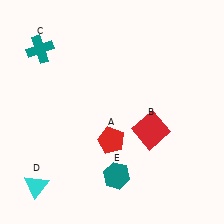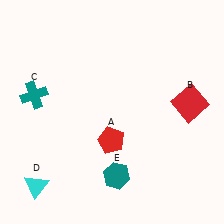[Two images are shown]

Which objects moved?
The objects that moved are: the red square (B), the teal cross (C).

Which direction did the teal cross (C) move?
The teal cross (C) moved down.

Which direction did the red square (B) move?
The red square (B) moved right.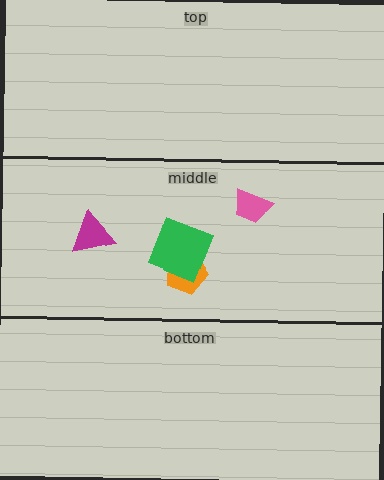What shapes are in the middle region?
The orange pentagon, the magenta triangle, the pink trapezoid, the green square.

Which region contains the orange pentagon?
The middle region.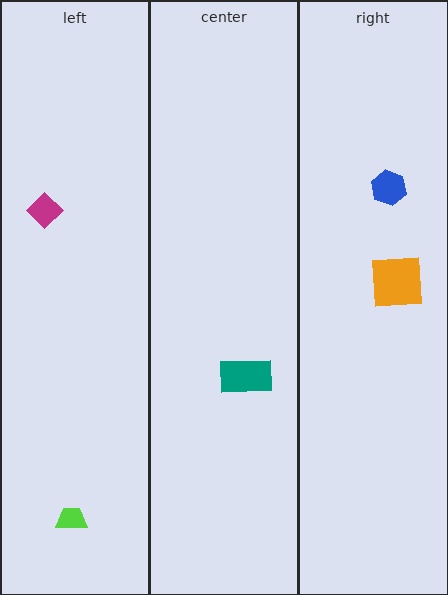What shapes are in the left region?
The magenta diamond, the lime trapezoid.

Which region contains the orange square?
The right region.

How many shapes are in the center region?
1.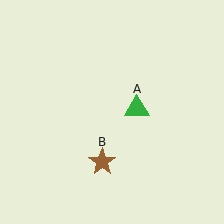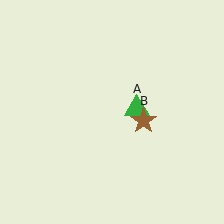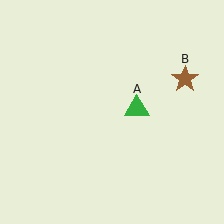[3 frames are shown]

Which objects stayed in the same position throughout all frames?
Green triangle (object A) remained stationary.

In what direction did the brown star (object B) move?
The brown star (object B) moved up and to the right.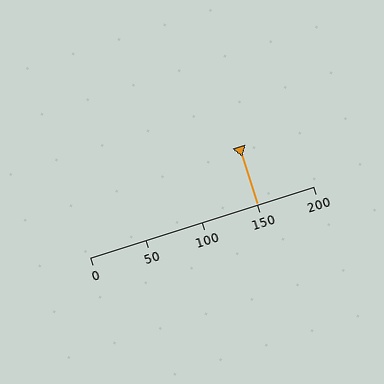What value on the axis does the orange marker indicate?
The marker indicates approximately 150.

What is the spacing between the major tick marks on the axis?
The major ticks are spaced 50 apart.